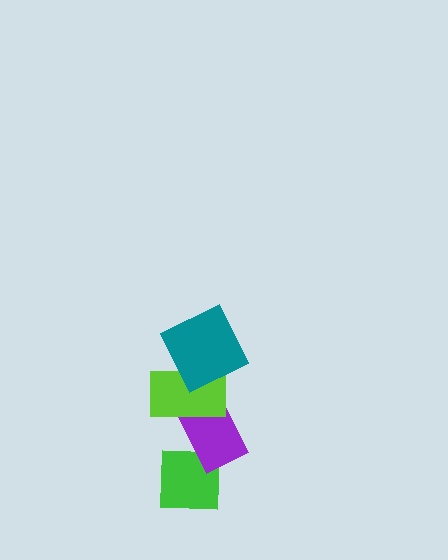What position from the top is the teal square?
The teal square is 1st from the top.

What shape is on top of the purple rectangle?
The lime rectangle is on top of the purple rectangle.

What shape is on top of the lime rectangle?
The teal square is on top of the lime rectangle.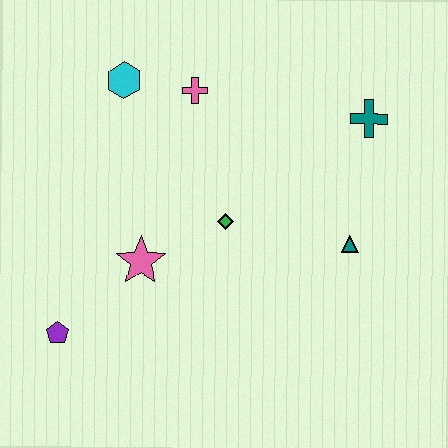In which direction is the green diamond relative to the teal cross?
The green diamond is to the left of the teal cross.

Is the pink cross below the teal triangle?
No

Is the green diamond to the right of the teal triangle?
No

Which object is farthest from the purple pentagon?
The teal cross is farthest from the purple pentagon.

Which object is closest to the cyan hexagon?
The pink cross is closest to the cyan hexagon.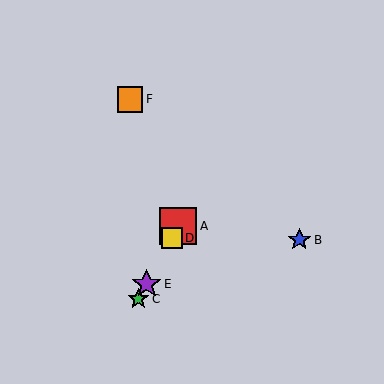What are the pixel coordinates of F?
Object F is at (130, 99).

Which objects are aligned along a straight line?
Objects A, C, D, E are aligned along a straight line.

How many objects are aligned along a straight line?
4 objects (A, C, D, E) are aligned along a straight line.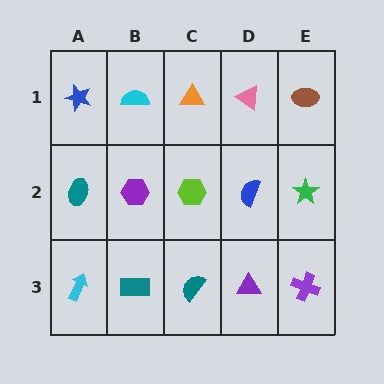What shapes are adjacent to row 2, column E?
A brown ellipse (row 1, column E), a purple cross (row 3, column E), a blue semicircle (row 2, column D).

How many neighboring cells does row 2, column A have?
3.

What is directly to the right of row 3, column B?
A teal semicircle.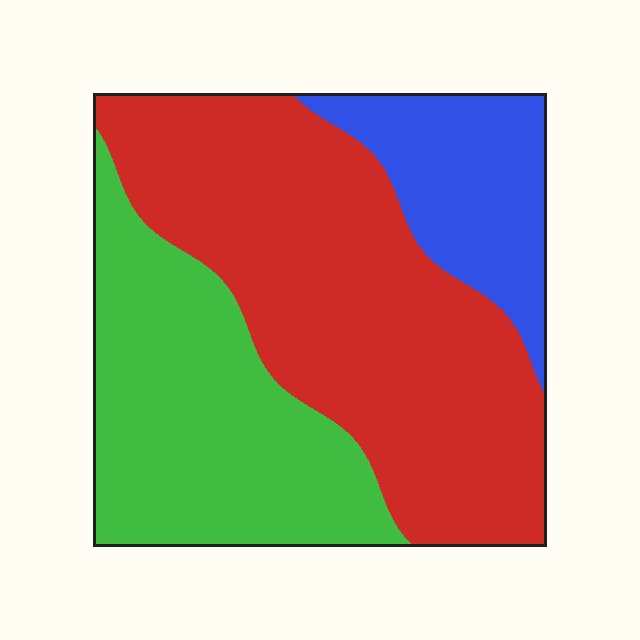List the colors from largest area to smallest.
From largest to smallest: red, green, blue.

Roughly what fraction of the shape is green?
Green covers 33% of the shape.